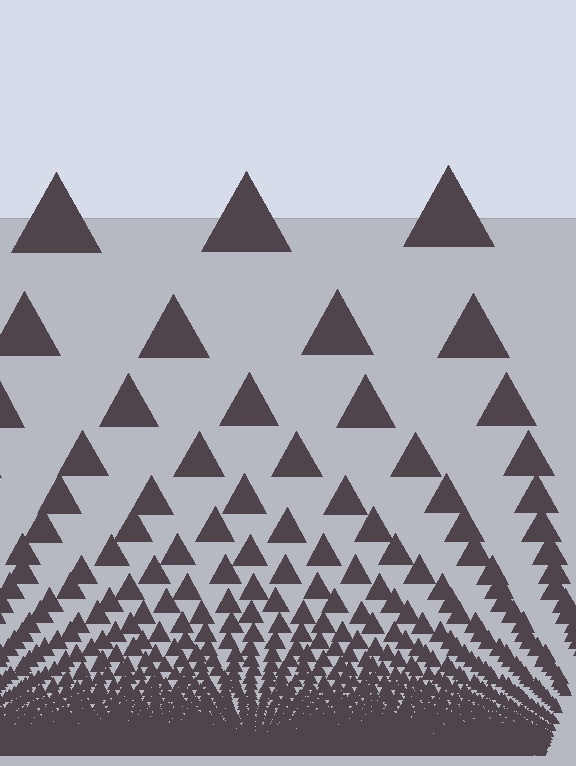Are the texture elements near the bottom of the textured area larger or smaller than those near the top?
Smaller. The gradient is inverted — elements near the bottom are smaller and denser.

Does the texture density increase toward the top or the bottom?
Density increases toward the bottom.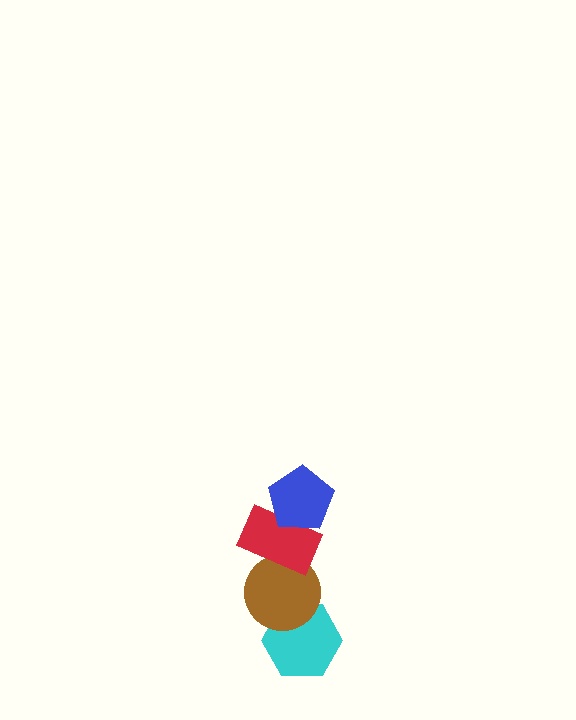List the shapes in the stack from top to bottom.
From top to bottom: the blue pentagon, the red rectangle, the brown circle, the cyan hexagon.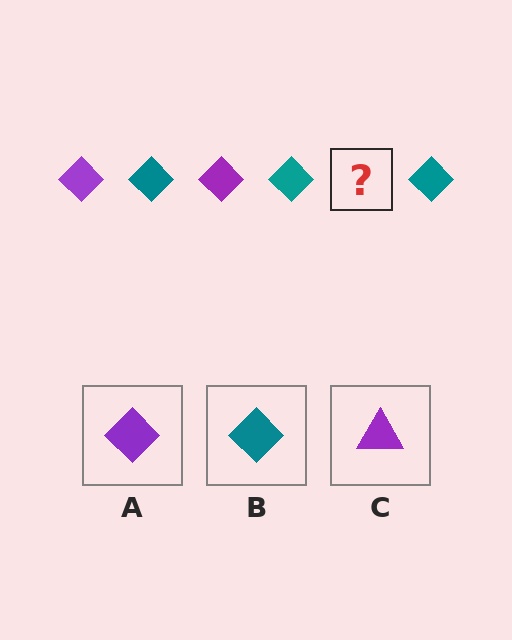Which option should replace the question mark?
Option A.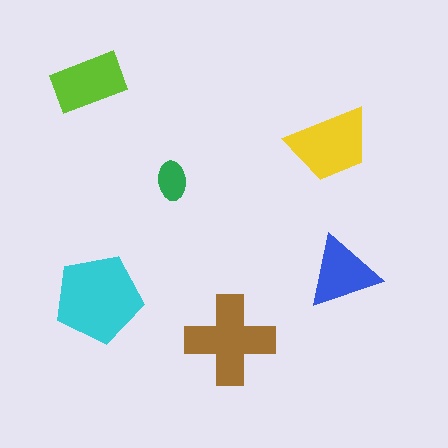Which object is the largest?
The cyan pentagon.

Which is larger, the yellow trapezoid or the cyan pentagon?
The cyan pentagon.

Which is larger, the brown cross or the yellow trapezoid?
The brown cross.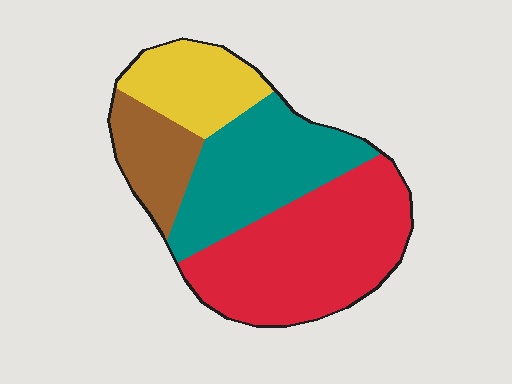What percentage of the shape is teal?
Teal takes up between a sixth and a third of the shape.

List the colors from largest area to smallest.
From largest to smallest: red, teal, yellow, brown.